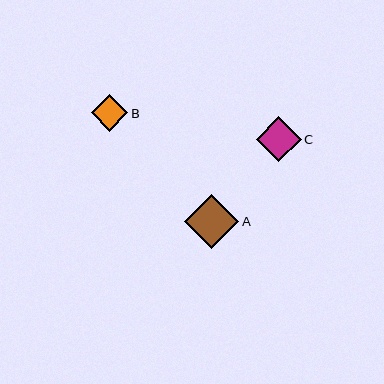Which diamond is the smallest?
Diamond B is the smallest with a size of approximately 37 pixels.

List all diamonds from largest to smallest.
From largest to smallest: A, C, B.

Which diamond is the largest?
Diamond A is the largest with a size of approximately 54 pixels.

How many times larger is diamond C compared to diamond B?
Diamond C is approximately 1.2 times the size of diamond B.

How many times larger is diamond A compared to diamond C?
Diamond A is approximately 1.2 times the size of diamond C.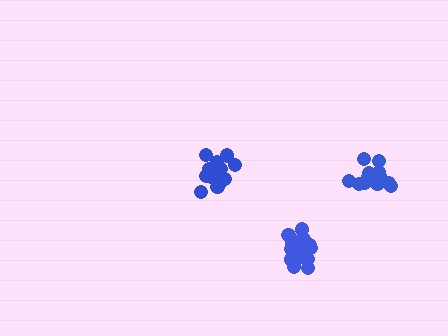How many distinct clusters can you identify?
There are 3 distinct clusters.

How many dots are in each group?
Group 1: 13 dots, Group 2: 12 dots, Group 3: 18 dots (43 total).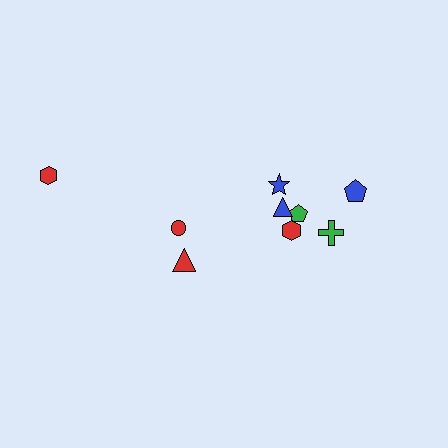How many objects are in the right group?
There are 6 objects.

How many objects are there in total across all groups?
There are 9 objects.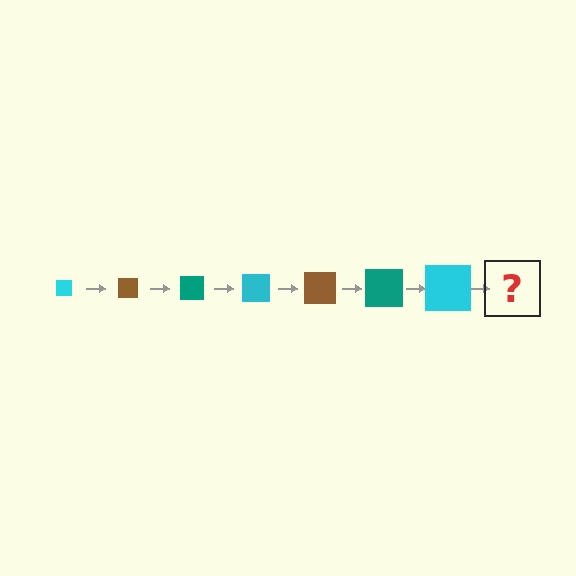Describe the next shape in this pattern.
It should be a brown square, larger than the previous one.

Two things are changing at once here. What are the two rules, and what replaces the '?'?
The two rules are that the square grows larger each step and the color cycles through cyan, brown, and teal. The '?' should be a brown square, larger than the previous one.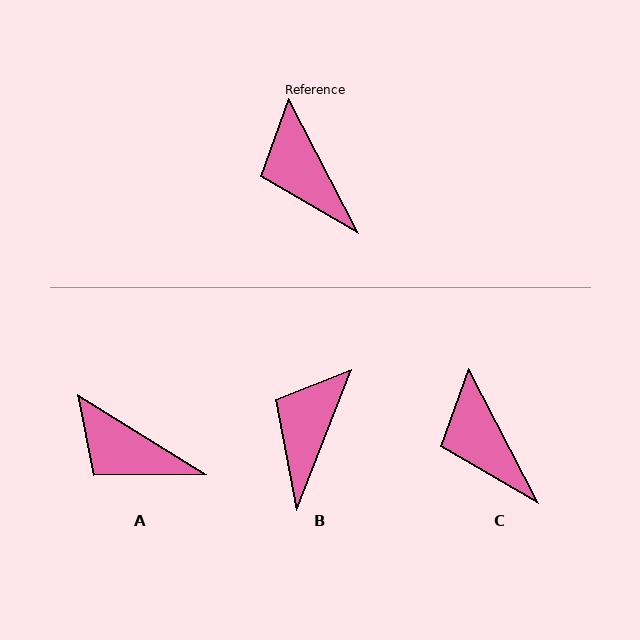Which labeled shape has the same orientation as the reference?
C.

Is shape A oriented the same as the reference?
No, it is off by about 31 degrees.